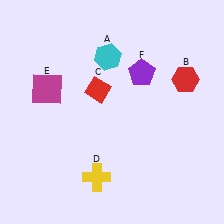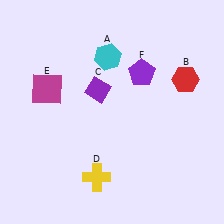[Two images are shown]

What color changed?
The diamond (C) changed from red in Image 1 to purple in Image 2.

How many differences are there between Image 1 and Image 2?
There is 1 difference between the two images.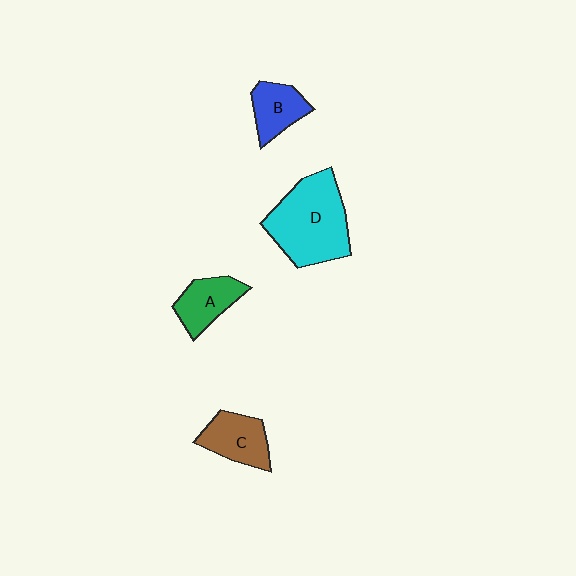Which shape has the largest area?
Shape D (cyan).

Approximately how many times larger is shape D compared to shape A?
Approximately 2.2 times.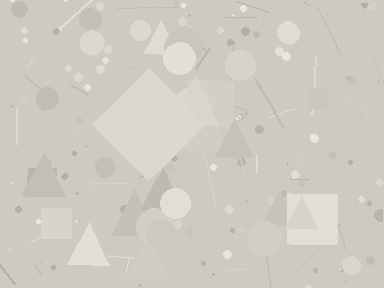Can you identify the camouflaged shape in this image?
The camouflaged shape is a diamond.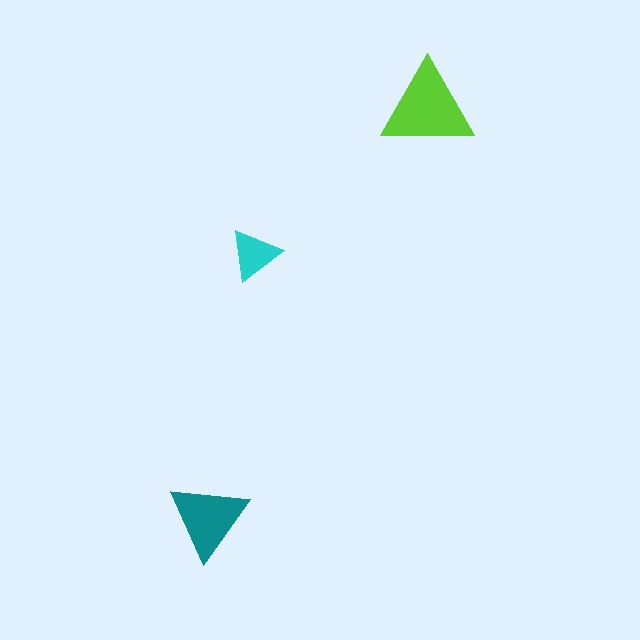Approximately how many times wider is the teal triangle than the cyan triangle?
About 1.5 times wider.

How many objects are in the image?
There are 3 objects in the image.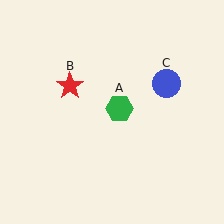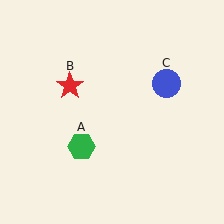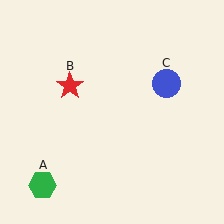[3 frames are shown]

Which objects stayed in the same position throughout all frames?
Red star (object B) and blue circle (object C) remained stationary.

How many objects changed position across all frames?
1 object changed position: green hexagon (object A).